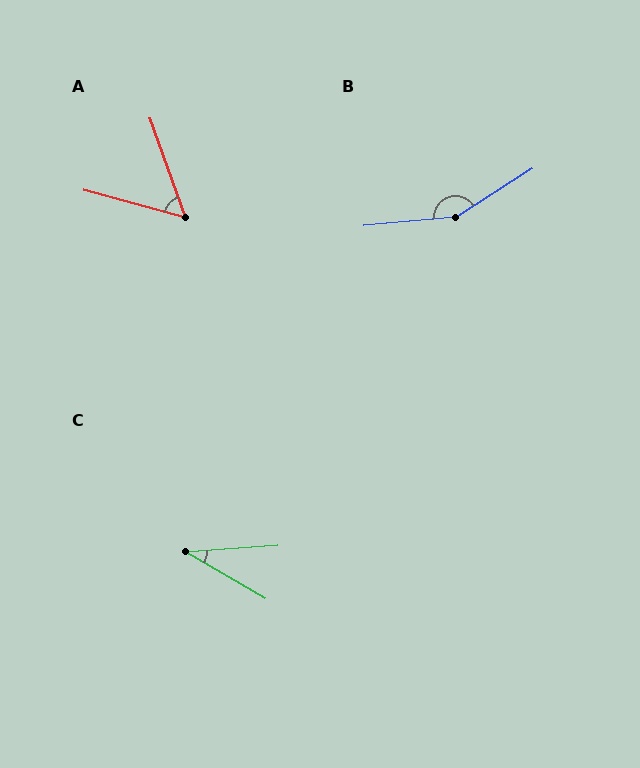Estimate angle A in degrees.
Approximately 55 degrees.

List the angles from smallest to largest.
C (35°), A (55°), B (153°).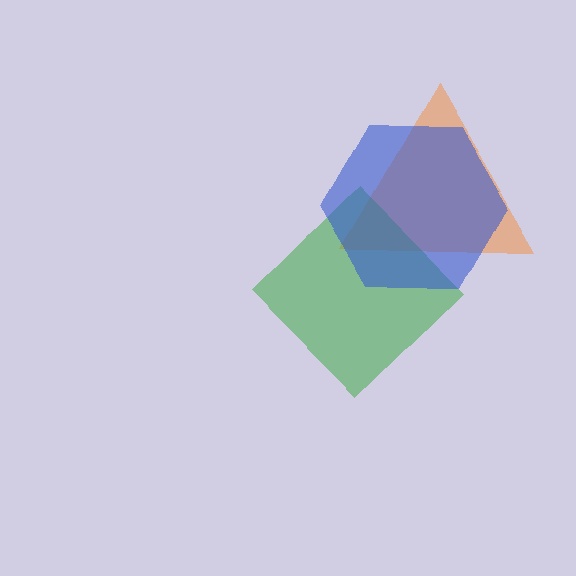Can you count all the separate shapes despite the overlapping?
Yes, there are 3 separate shapes.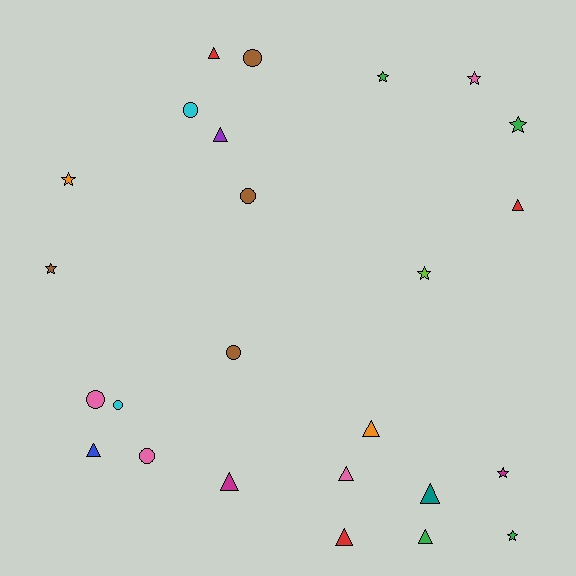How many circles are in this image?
There are 7 circles.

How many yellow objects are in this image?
There are no yellow objects.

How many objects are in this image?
There are 25 objects.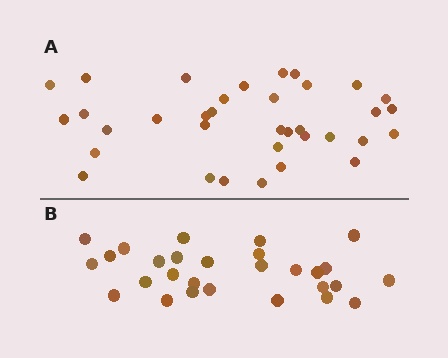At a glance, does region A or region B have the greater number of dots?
Region A (the top region) has more dots.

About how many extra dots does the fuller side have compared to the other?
Region A has roughly 8 or so more dots than region B.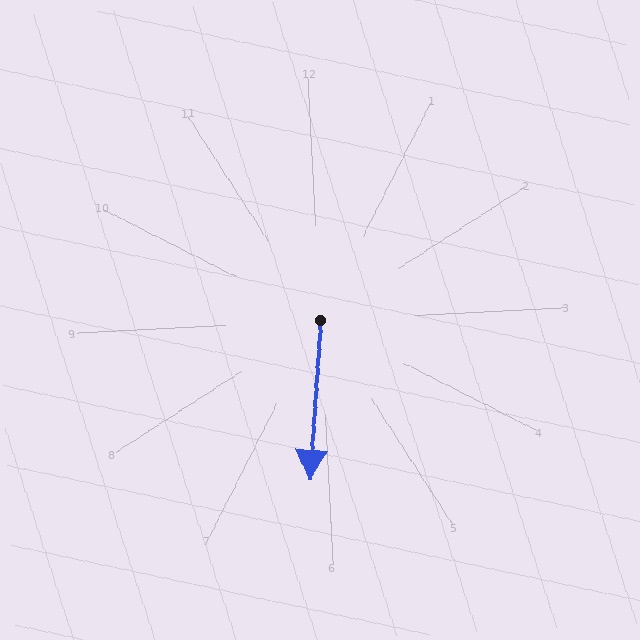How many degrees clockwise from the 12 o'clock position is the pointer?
Approximately 187 degrees.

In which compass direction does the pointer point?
South.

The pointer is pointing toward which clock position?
Roughly 6 o'clock.